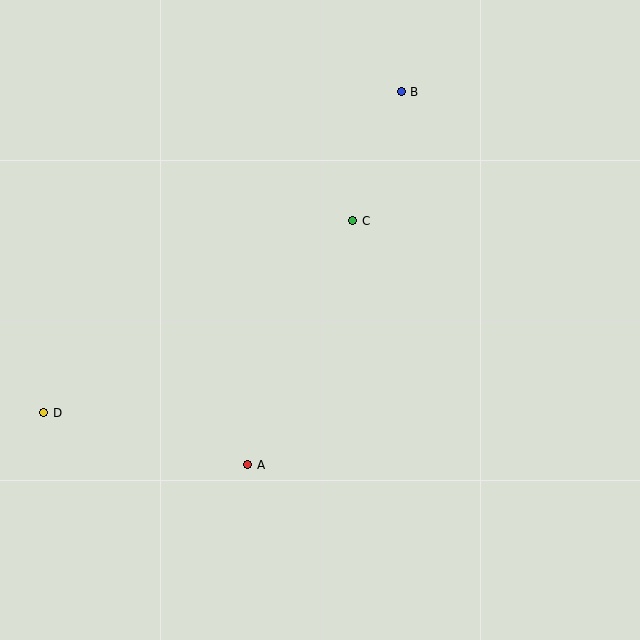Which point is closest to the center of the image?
Point C at (353, 221) is closest to the center.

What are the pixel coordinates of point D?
Point D is at (44, 413).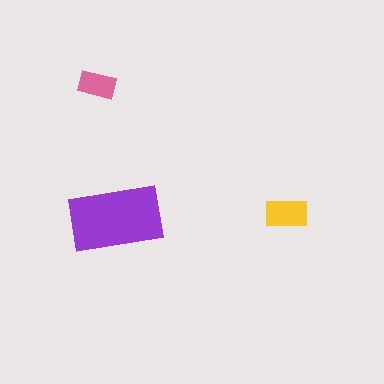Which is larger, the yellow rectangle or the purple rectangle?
The purple one.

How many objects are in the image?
There are 3 objects in the image.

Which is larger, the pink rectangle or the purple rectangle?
The purple one.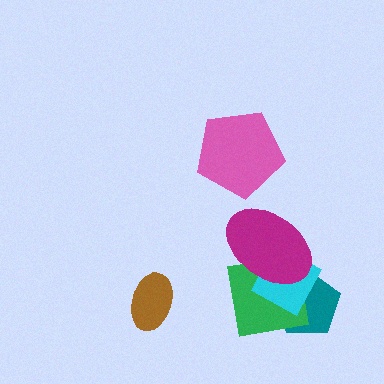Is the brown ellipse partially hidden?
No, no other shape covers it.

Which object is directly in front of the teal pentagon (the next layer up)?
The green square is directly in front of the teal pentagon.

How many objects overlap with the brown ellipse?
0 objects overlap with the brown ellipse.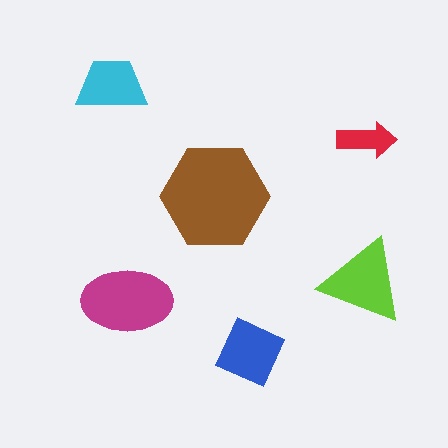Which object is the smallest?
The red arrow.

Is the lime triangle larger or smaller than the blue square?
Larger.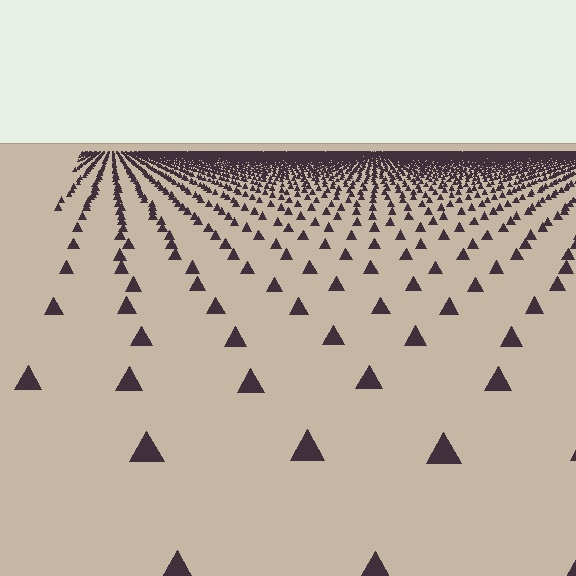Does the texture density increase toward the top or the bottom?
Density increases toward the top.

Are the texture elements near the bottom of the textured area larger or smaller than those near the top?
Larger. Near the bottom, elements are closer to the viewer and appear at a bigger on-screen size.